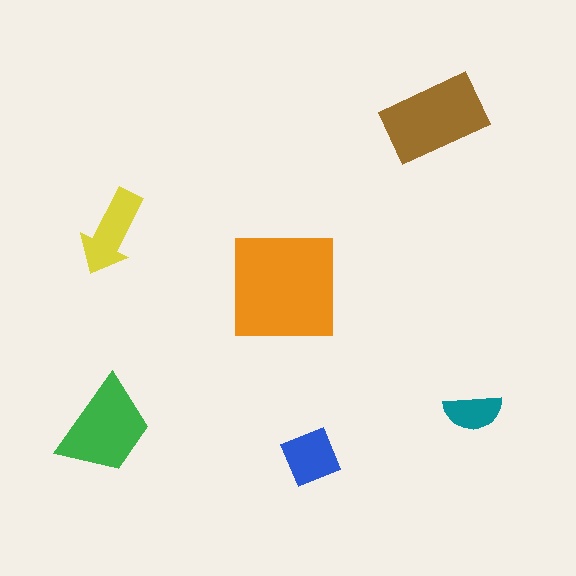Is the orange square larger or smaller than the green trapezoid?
Larger.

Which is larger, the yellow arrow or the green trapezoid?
The green trapezoid.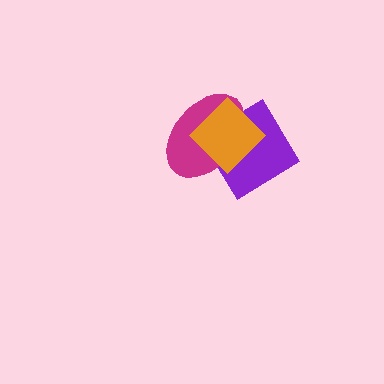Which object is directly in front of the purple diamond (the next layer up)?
The magenta ellipse is directly in front of the purple diamond.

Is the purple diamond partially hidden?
Yes, it is partially covered by another shape.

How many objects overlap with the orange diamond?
2 objects overlap with the orange diamond.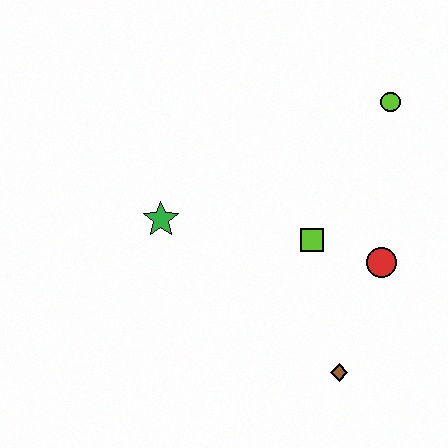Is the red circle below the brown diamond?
No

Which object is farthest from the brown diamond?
The lime circle is farthest from the brown diamond.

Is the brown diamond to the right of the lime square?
Yes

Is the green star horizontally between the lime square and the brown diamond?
No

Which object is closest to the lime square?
The red circle is closest to the lime square.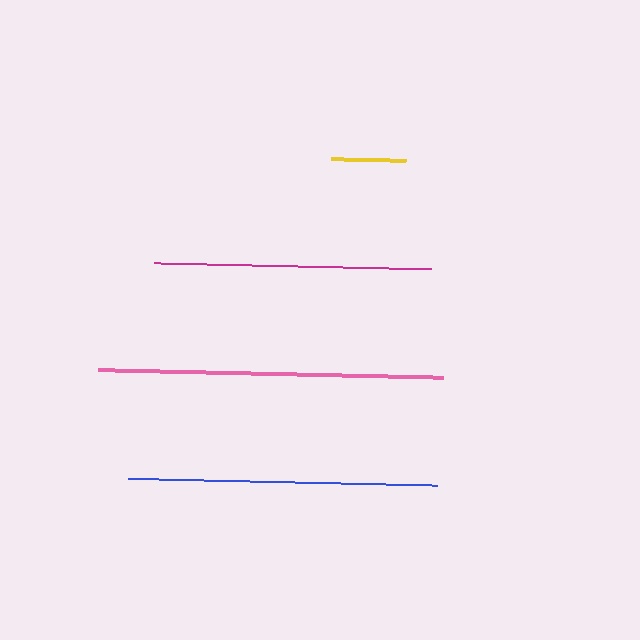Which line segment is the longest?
The pink line is the longest at approximately 345 pixels.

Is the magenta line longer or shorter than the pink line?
The pink line is longer than the magenta line.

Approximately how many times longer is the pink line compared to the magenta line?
The pink line is approximately 1.2 times the length of the magenta line.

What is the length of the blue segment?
The blue segment is approximately 309 pixels long.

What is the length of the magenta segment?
The magenta segment is approximately 277 pixels long.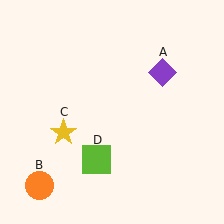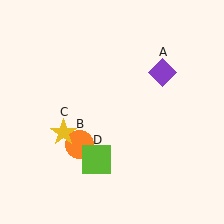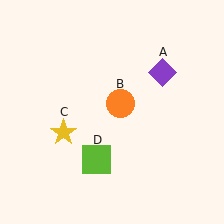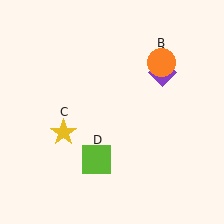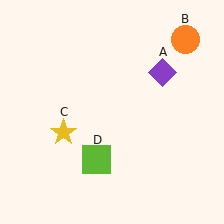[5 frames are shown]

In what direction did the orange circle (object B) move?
The orange circle (object B) moved up and to the right.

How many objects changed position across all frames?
1 object changed position: orange circle (object B).